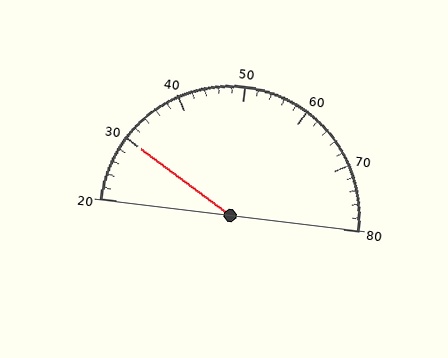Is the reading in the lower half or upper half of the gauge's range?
The reading is in the lower half of the range (20 to 80).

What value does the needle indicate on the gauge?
The needle indicates approximately 30.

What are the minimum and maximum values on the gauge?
The gauge ranges from 20 to 80.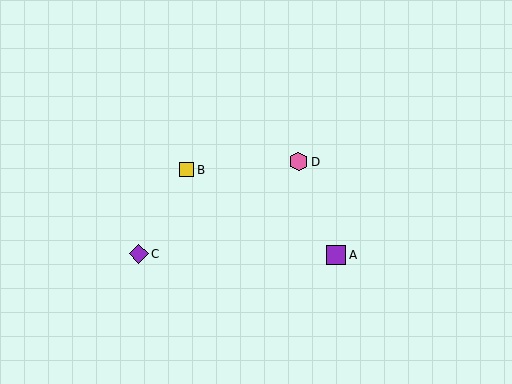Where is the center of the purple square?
The center of the purple square is at (336, 255).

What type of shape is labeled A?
Shape A is a purple square.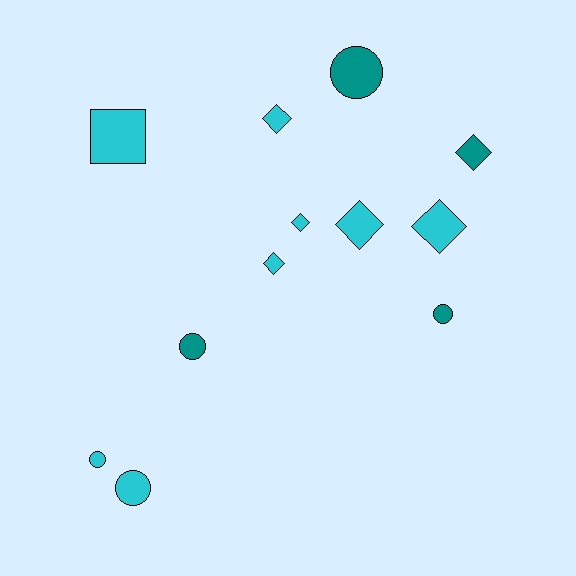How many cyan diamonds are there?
There are 5 cyan diamonds.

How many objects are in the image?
There are 12 objects.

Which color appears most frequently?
Cyan, with 8 objects.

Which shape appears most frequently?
Diamond, with 6 objects.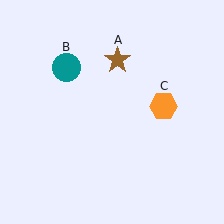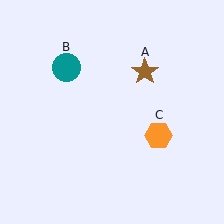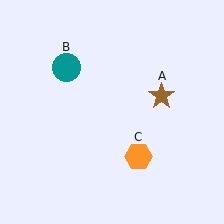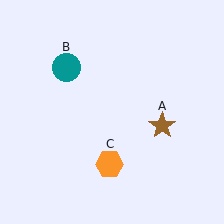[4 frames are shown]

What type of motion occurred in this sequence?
The brown star (object A), orange hexagon (object C) rotated clockwise around the center of the scene.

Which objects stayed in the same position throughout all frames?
Teal circle (object B) remained stationary.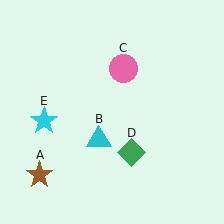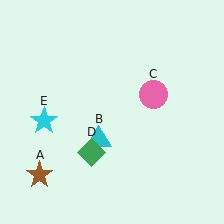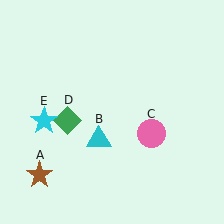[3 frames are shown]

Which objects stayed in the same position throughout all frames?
Brown star (object A) and cyan triangle (object B) and cyan star (object E) remained stationary.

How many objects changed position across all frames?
2 objects changed position: pink circle (object C), green diamond (object D).